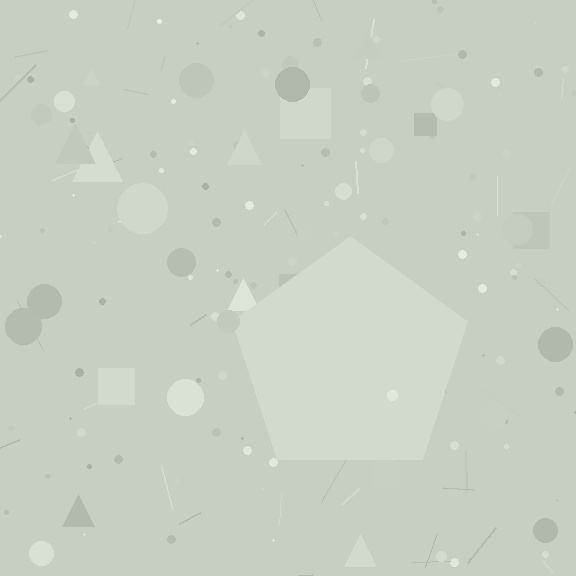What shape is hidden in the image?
A pentagon is hidden in the image.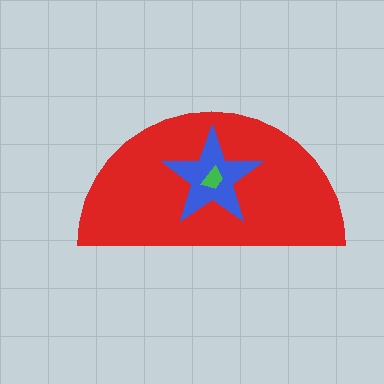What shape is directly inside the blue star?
The green trapezoid.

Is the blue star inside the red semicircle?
Yes.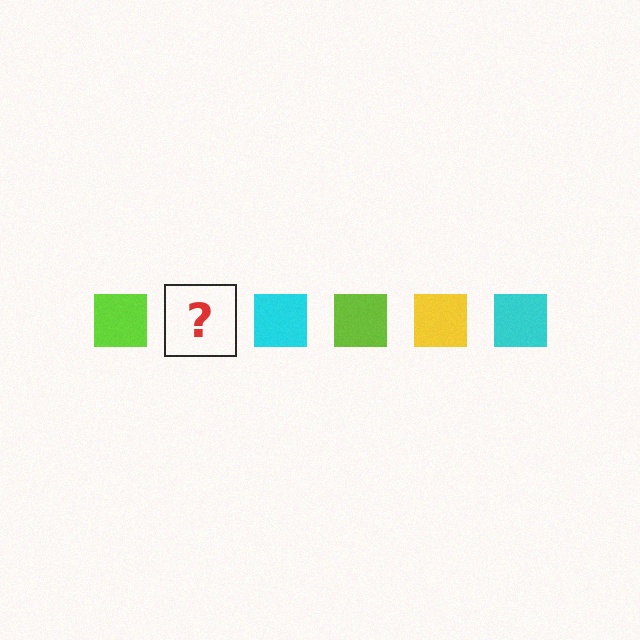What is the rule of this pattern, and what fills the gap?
The rule is that the pattern cycles through lime, yellow, cyan squares. The gap should be filled with a yellow square.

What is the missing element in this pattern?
The missing element is a yellow square.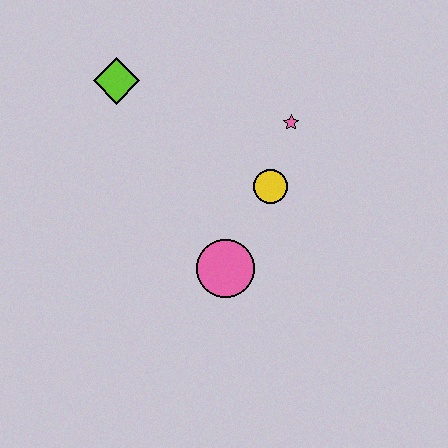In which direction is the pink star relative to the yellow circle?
The pink star is above the yellow circle.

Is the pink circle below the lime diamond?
Yes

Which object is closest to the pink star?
The yellow circle is closest to the pink star.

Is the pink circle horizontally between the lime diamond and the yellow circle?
Yes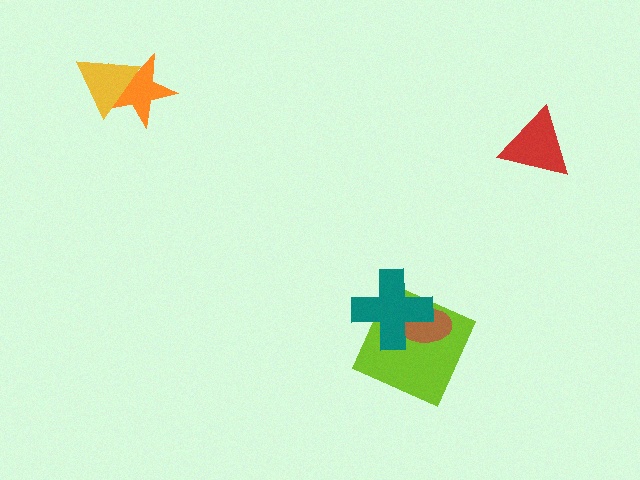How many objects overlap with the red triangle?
0 objects overlap with the red triangle.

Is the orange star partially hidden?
Yes, it is partially covered by another shape.